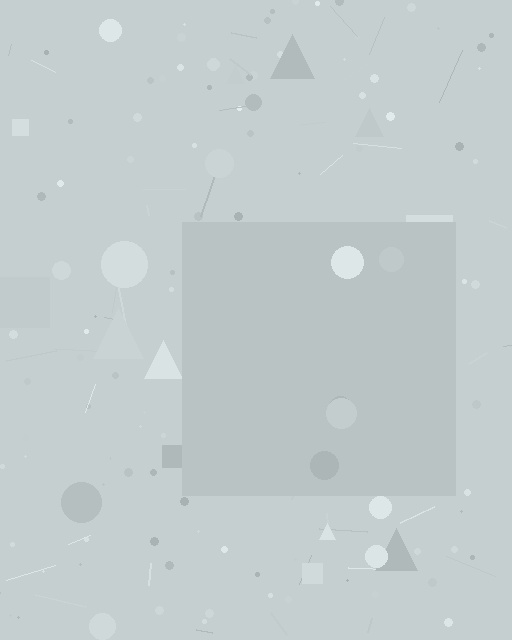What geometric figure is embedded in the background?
A square is embedded in the background.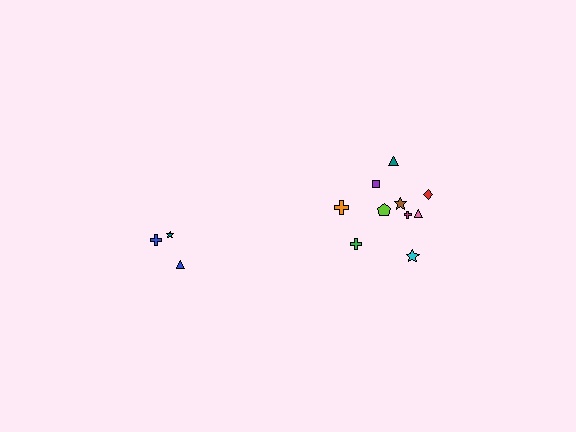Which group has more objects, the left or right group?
The right group.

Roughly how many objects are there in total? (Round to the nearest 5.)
Roughly 15 objects in total.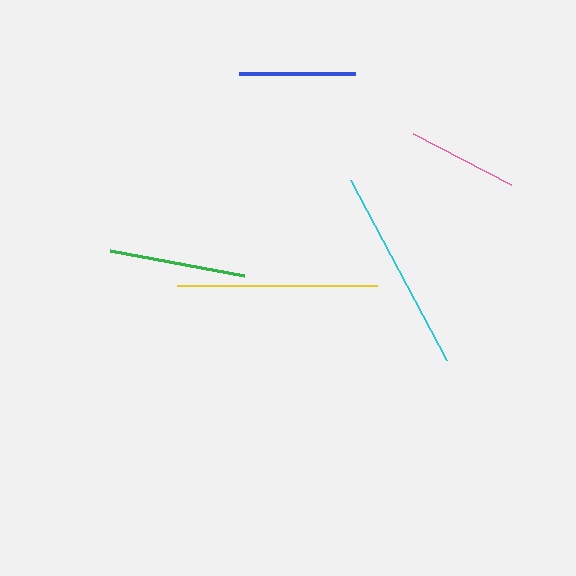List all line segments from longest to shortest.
From longest to shortest: cyan, yellow, green, blue, pink.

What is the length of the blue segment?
The blue segment is approximately 116 pixels long.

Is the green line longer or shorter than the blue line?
The green line is longer than the blue line.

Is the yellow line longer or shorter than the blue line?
The yellow line is longer than the blue line.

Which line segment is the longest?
The cyan line is the longest at approximately 205 pixels.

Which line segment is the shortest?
The pink line is the shortest at approximately 110 pixels.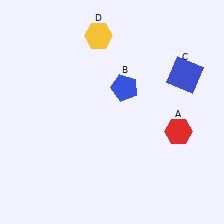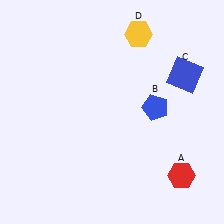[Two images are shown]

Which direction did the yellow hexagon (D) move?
The yellow hexagon (D) moved right.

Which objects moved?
The objects that moved are: the red hexagon (A), the blue pentagon (B), the yellow hexagon (D).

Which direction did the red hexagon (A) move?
The red hexagon (A) moved down.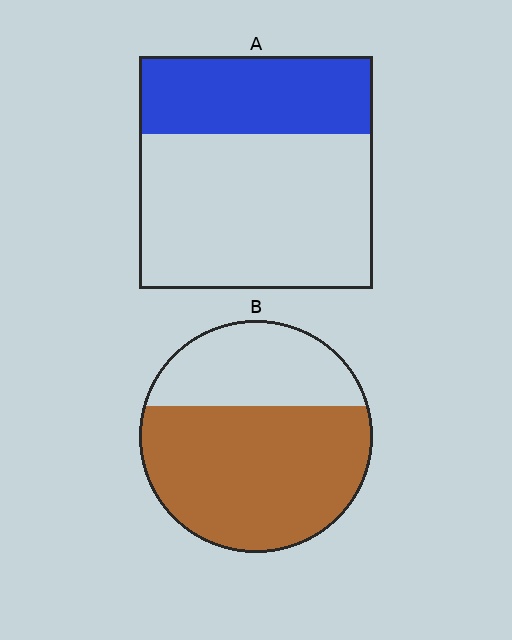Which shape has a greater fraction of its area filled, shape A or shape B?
Shape B.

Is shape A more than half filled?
No.